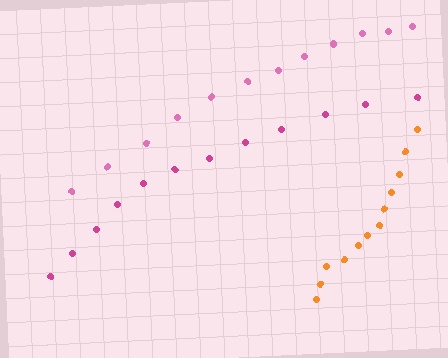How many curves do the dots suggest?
There are 3 distinct paths.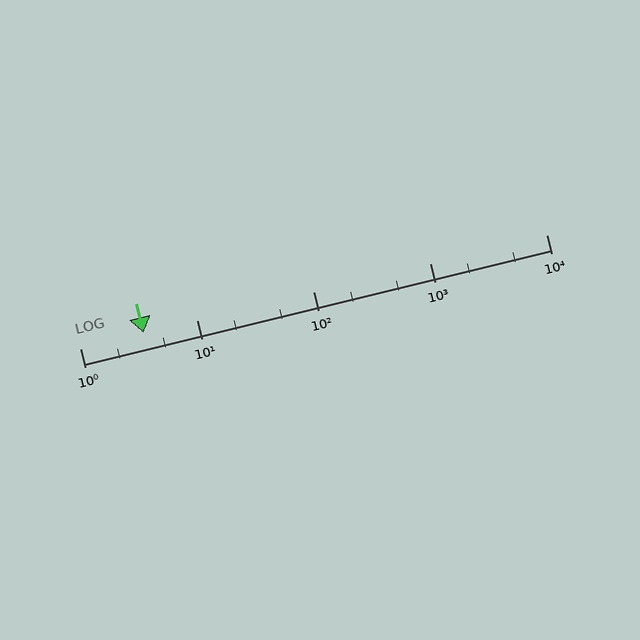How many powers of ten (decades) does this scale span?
The scale spans 4 decades, from 1 to 10000.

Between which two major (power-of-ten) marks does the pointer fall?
The pointer is between 1 and 10.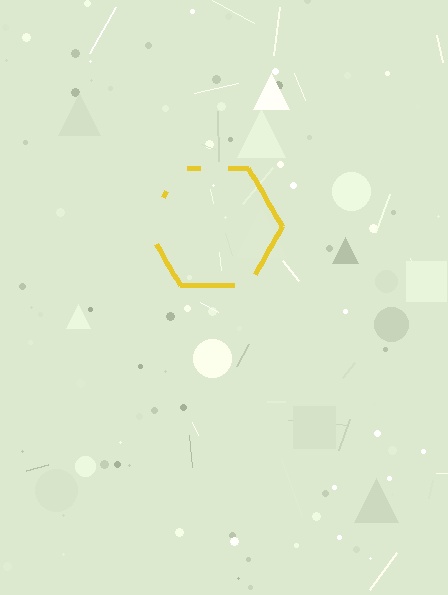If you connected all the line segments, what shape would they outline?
They would outline a hexagon.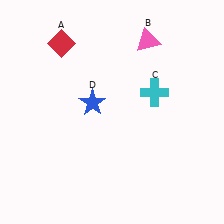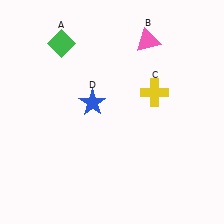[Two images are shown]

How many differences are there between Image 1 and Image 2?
There are 2 differences between the two images.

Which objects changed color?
A changed from red to green. C changed from cyan to yellow.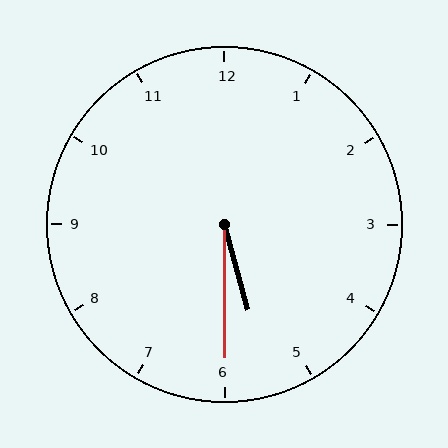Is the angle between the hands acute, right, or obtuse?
It is acute.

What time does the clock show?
5:30.